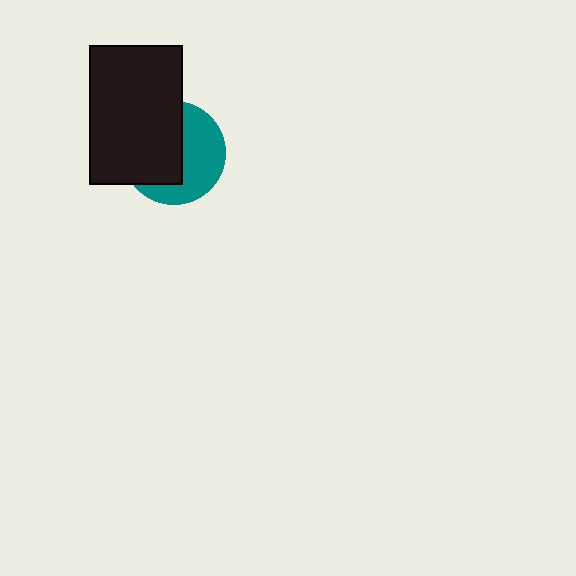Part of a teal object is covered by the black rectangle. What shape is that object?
It is a circle.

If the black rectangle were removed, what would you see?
You would see the complete teal circle.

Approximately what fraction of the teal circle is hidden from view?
Roughly 53% of the teal circle is hidden behind the black rectangle.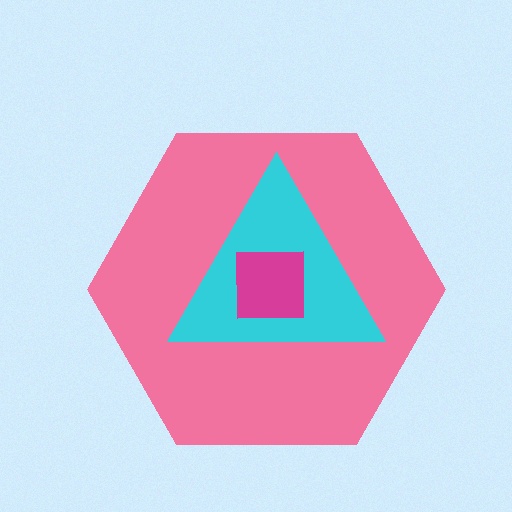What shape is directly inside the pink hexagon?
The cyan triangle.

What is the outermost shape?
The pink hexagon.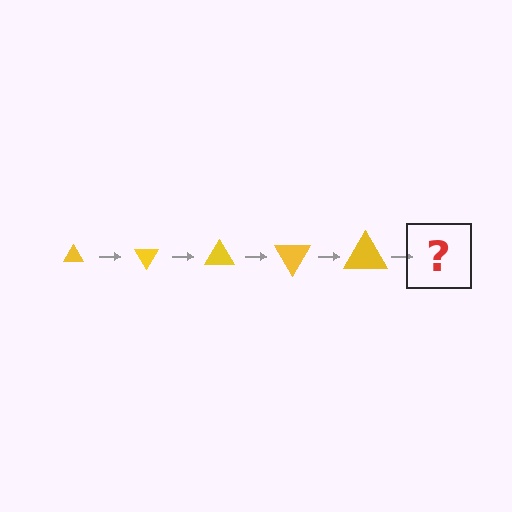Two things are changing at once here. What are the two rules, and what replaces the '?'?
The two rules are that the triangle grows larger each step and it rotates 60 degrees each step. The '?' should be a triangle, larger than the previous one and rotated 300 degrees from the start.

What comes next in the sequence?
The next element should be a triangle, larger than the previous one and rotated 300 degrees from the start.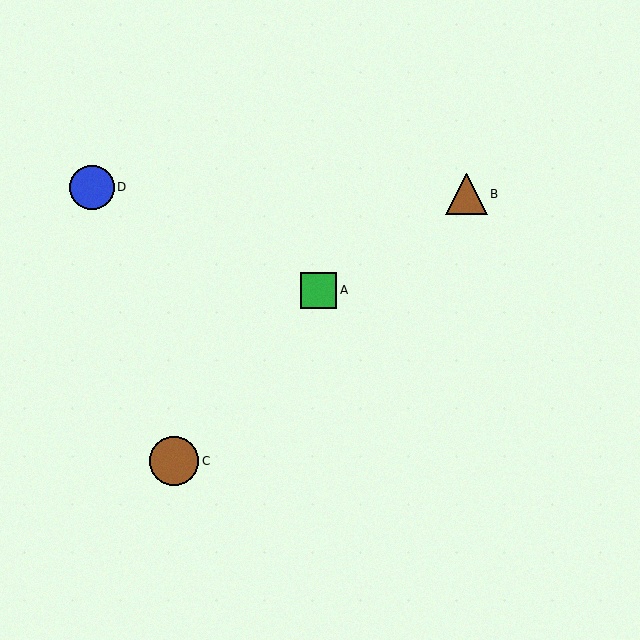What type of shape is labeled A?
Shape A is a green square.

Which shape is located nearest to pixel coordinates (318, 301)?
The green square (labeled A) at (318, 290) is nearest to that location.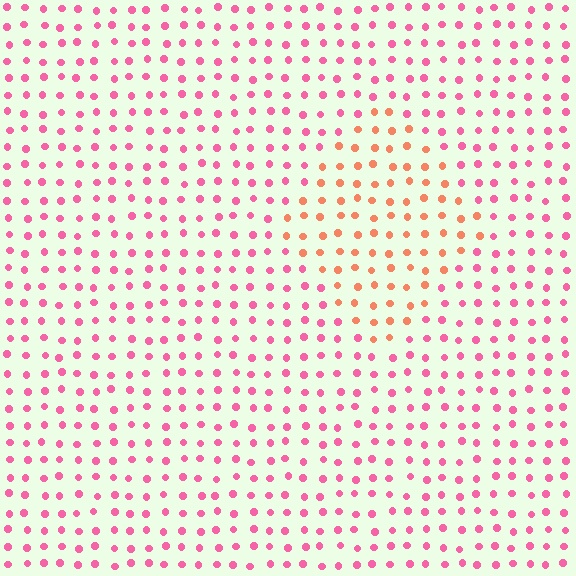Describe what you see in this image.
The image is filled with small pink elements in a uniform arrangement. A diamond-shaped region is visible where the elements are tinted to a slightly different hue, forming a subtle color boundary.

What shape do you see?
I see a diamond.